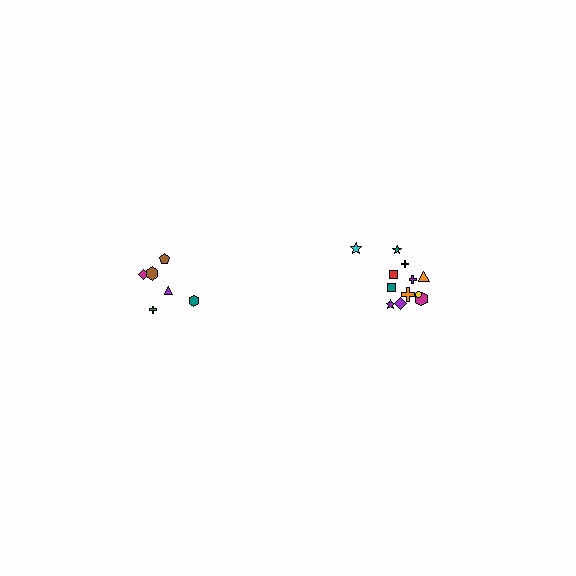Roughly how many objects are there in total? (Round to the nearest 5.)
Roughly 20 objects in total.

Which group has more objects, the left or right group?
The right group.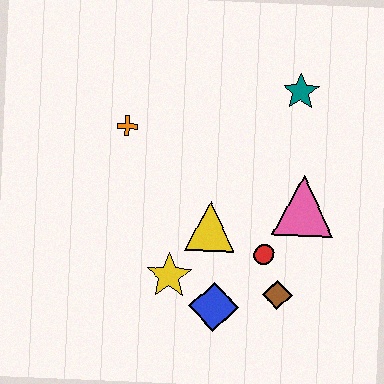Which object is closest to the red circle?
The brown diamond is closest to the red circle.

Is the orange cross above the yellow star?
Yes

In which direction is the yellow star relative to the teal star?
The yellow star is below the teal star.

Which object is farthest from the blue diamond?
The teal star is farthest from the blue diamond.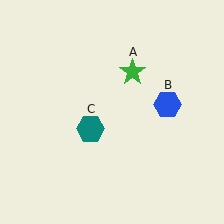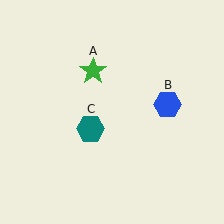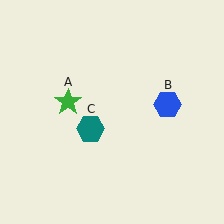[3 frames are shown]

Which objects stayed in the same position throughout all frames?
Blue hexagon (object B) and teal hexagon (object C) remained stationary.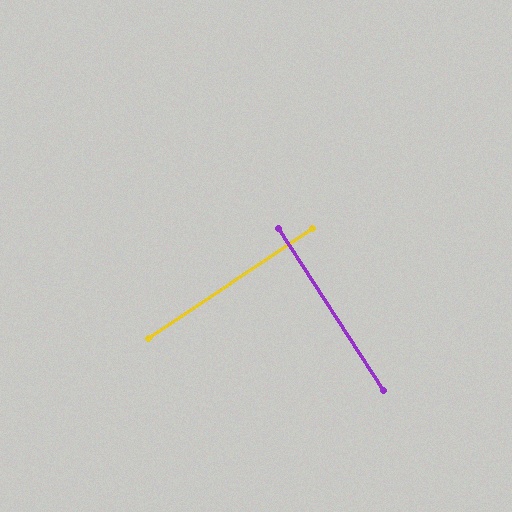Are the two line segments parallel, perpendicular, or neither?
Perpendicular — they meet at approximately 89°.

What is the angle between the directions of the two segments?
Approximately 89 degrees.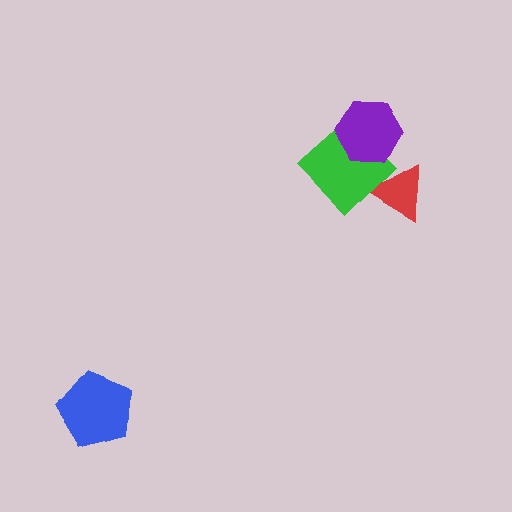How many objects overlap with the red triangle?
1 object overlaps with the red triangle.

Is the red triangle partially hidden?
Yes, it is partially covered by another shape.